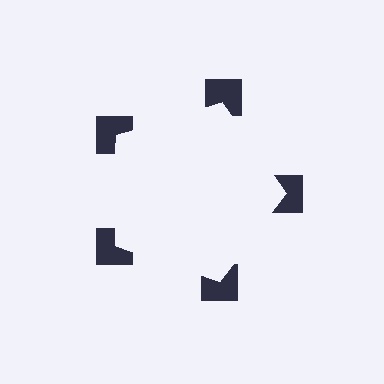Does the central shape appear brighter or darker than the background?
It typically appears slightly brighter than the background, even though no actual brightness change is drawn.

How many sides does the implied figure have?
5 sides.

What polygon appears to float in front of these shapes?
An illusory pentagon — its edges are inferred from the aligned wedge cuts in the notched squares, not physically drawn.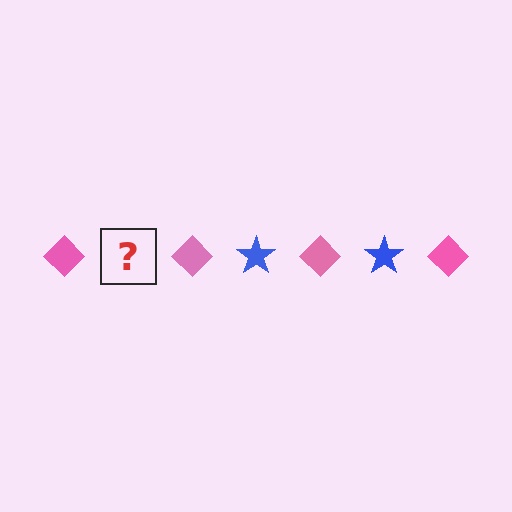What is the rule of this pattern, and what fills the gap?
The rule is that the pattern alternates between pink diamond and blue star. The gap should be filled with a blue star.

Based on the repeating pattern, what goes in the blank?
The blank should be a blue star.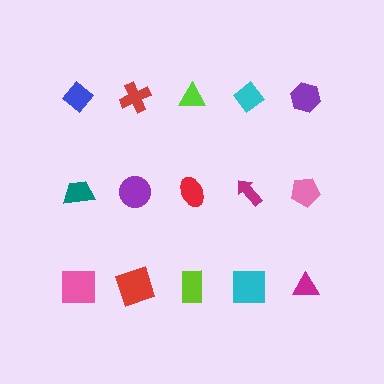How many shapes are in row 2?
5 shapes.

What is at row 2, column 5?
A pink pentagon.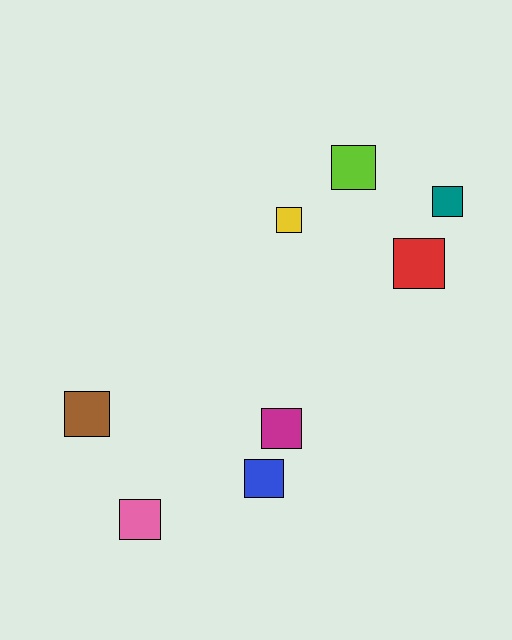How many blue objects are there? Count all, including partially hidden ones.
There is 1 blue object.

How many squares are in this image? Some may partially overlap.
There are 8 squares.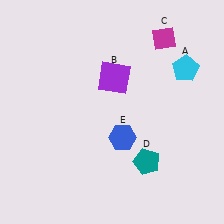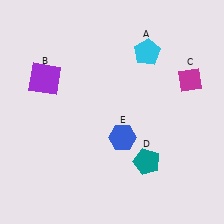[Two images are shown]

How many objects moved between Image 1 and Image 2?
3 objects moved between the two images.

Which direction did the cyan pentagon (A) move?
The cyan pentagon (A) moved left.